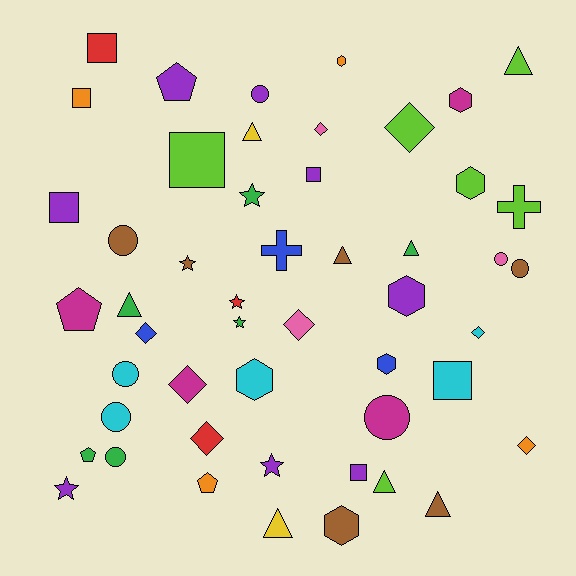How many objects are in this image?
There are 50 objects.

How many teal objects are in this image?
There are no teal objects.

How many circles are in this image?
There are 8 circles.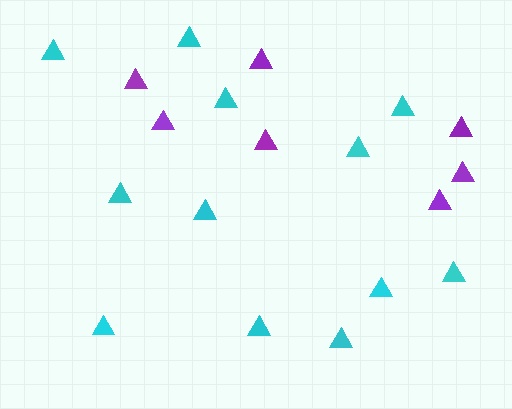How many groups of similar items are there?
There are 2 groups: one group of purple triangles (7) and one group of cyan triangles (12).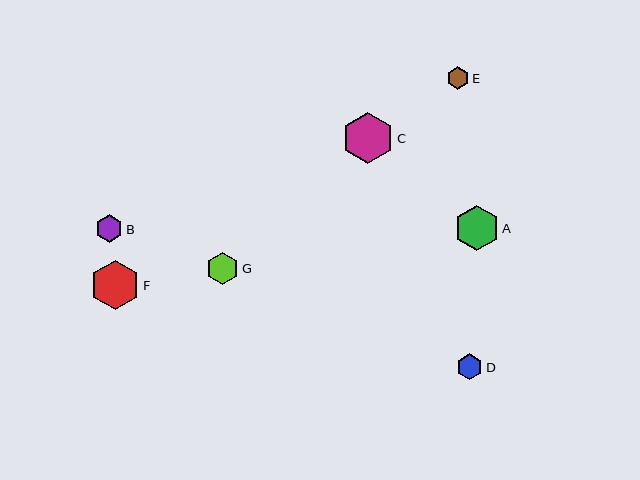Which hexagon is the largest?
Hexagon C is the largest with a size of approximately 52 pixels.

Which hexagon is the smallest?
Hexagon E is the smallest with a size of approximately 22 pixels.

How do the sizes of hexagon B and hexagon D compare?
Hexagon B and hexagon D are approximately the same size.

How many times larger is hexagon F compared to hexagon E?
Hexagon F is approximately 2.2 times the size of hexagon E.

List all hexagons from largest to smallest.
From largest to smallest: C, F, A, G, B, D, E.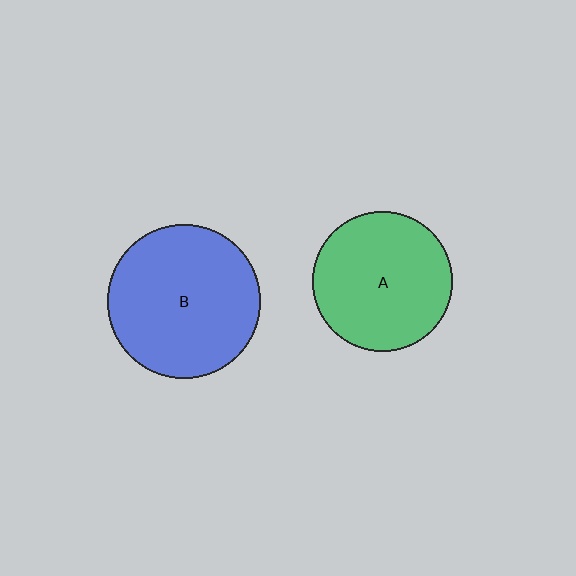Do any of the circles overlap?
No, none of the circles overlap.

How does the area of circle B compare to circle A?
Approximately 1.2 times.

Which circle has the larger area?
Circle B (blue).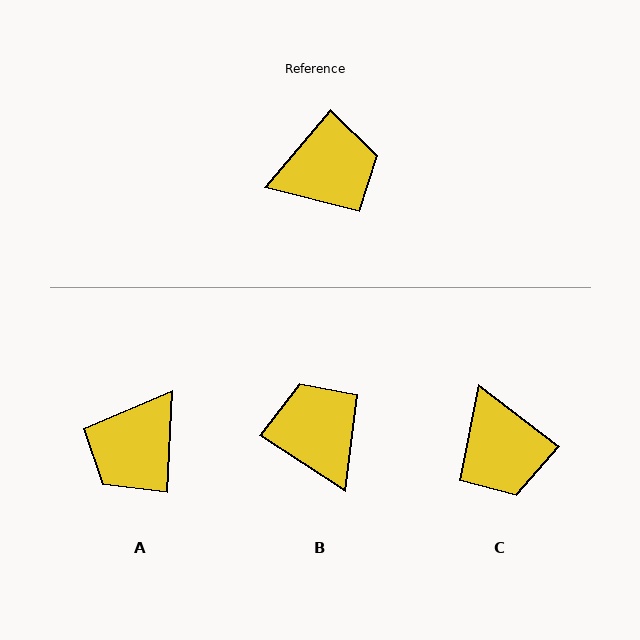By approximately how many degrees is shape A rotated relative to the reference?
Approximately 143 degrees clockwise.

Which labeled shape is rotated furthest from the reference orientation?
A, about 143 degrees away.